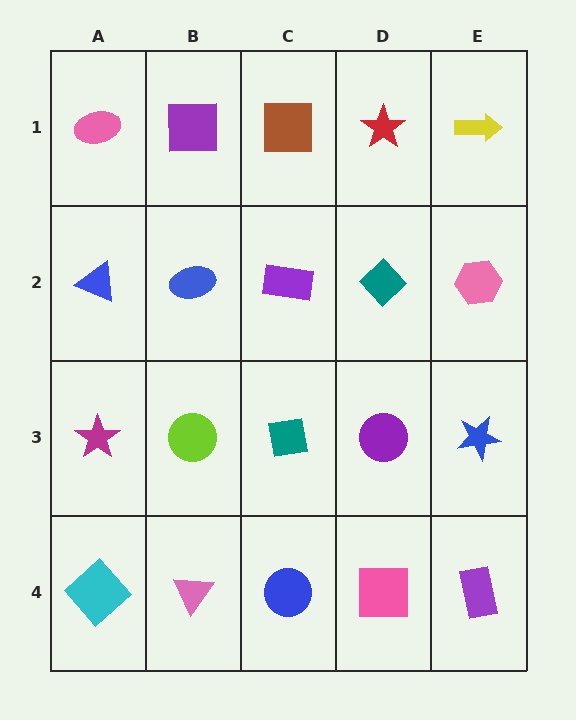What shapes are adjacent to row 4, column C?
A teal square (row 3, column C), a pink triangle (row 4, column B), a pink square (row 4, column D).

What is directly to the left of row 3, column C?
A lime circle.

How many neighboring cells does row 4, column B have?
3.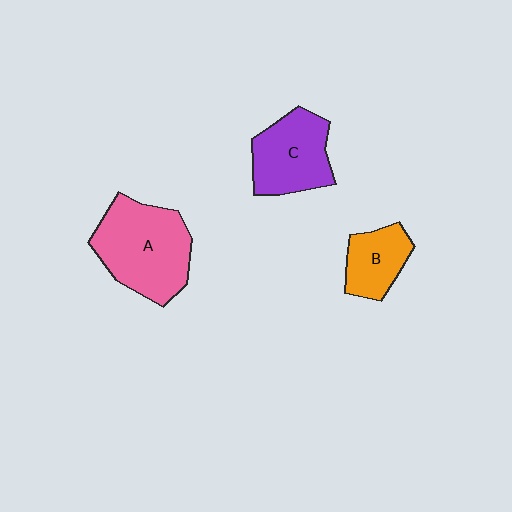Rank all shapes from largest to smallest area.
From largest to smallest: A (pink), C (purple), B (orange).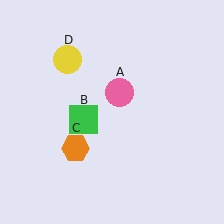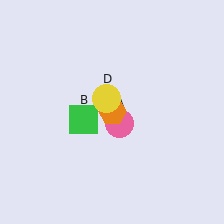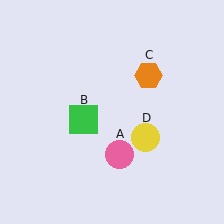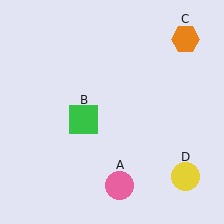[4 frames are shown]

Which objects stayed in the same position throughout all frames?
Green square (object B) remained stationary.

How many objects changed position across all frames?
3 objects changed position: pink circle (object A), orange hexagon (object C), yellow circle (object D).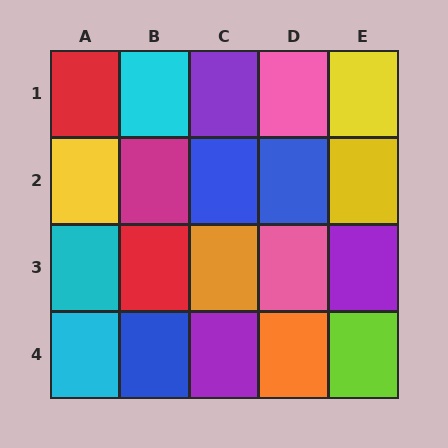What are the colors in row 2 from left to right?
Yellow, magenta, blue, blue, yellow.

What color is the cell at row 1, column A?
Red.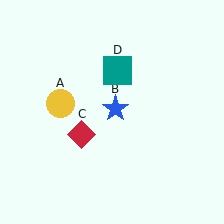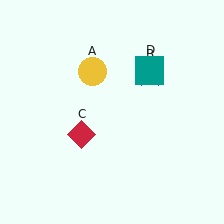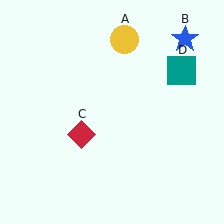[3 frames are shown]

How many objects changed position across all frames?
3 objects changed position: yellow circle (object A), blue star (object B), teal square (object D).